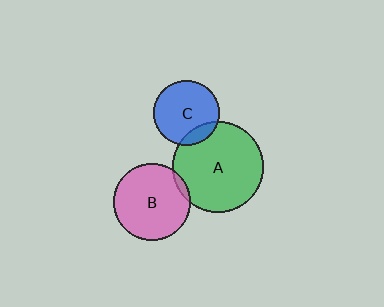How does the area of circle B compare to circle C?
Approximately 1.4 times.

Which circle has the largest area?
Circle A (green).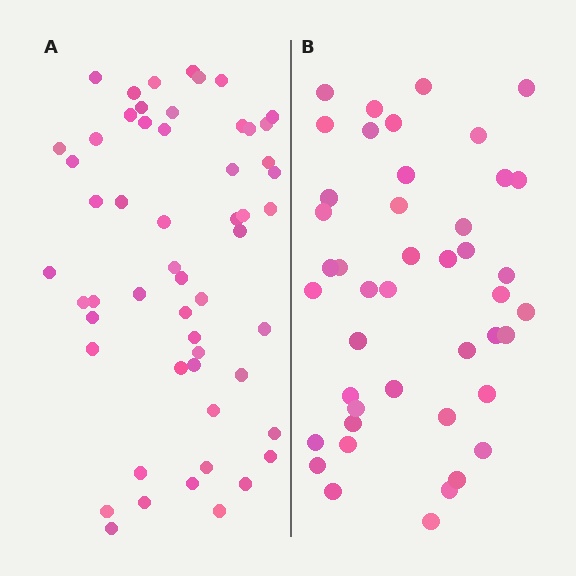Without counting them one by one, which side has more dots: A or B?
Region A (the left region) has more dots.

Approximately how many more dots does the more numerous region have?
Region A has roughly 12 or so more dots than region B.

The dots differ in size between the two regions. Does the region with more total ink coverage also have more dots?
No. Region B has more total ink coverage because its dots are larger, but region A actually contains more individual dots. Total area can be misleading — the number of items is what matters here.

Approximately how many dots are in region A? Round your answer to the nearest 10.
About 60 dots. (The exact count is 55, which rounds to 60.)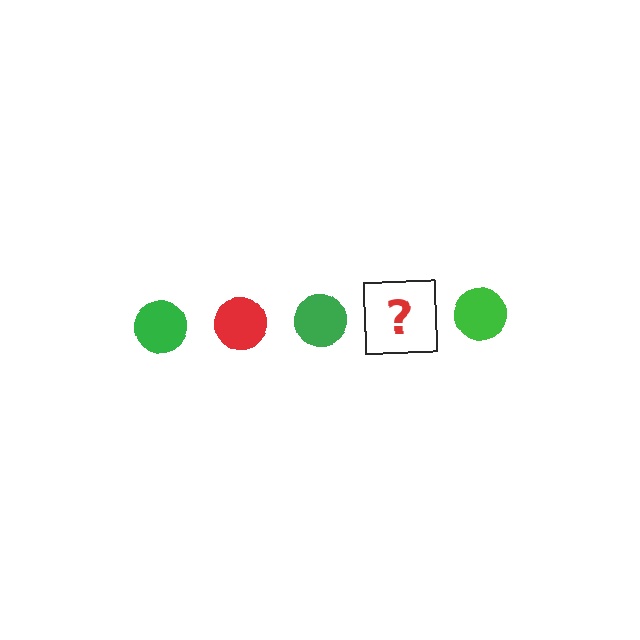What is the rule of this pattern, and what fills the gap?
The rule is that the pattern cycles through green, red circles. The gap should be filled with a red circle.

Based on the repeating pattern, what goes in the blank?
The blank should be a red circle.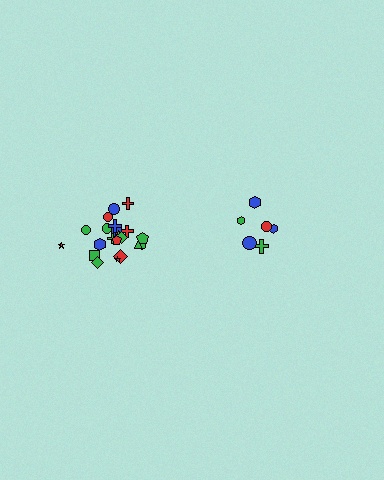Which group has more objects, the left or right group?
The left group.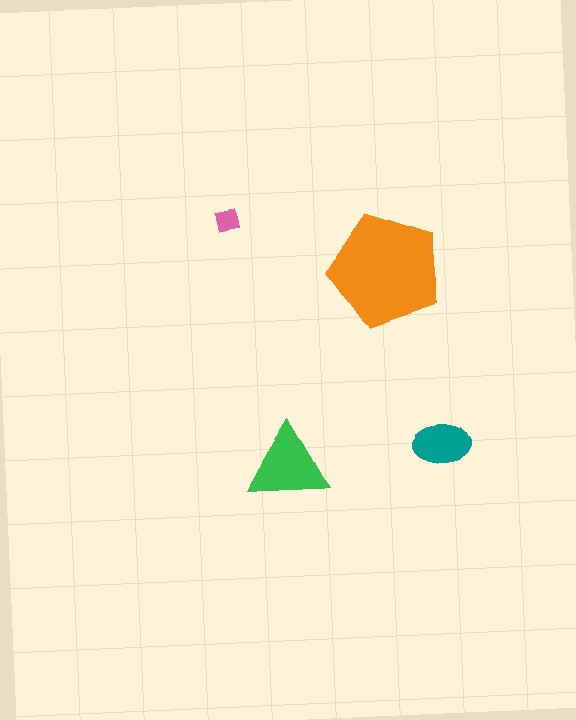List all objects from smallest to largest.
The pink square, the teal ellipse, the green triangle, the orange pentagon.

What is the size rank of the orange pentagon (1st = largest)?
1st.